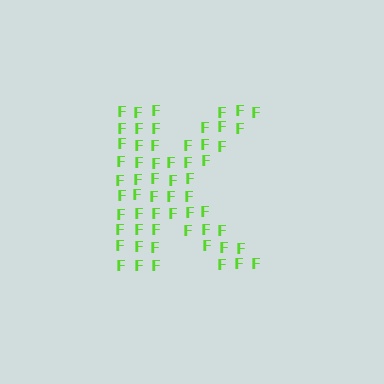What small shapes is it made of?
It is made of small letter F's.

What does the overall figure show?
The overall figure shows the letter K.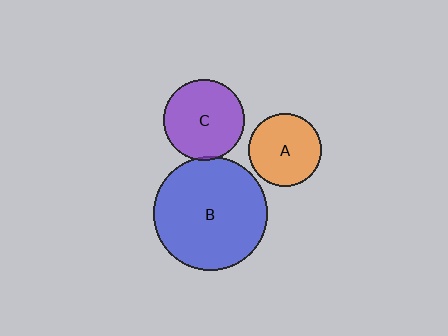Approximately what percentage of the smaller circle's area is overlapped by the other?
Approximately 5%.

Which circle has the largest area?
Circle B (blue).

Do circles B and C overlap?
Yes.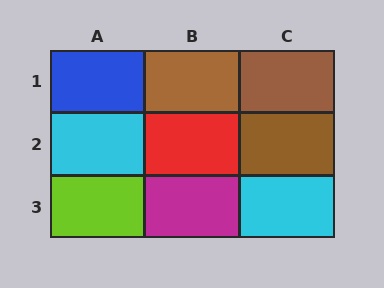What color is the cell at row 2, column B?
Red.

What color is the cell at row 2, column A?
Cyan.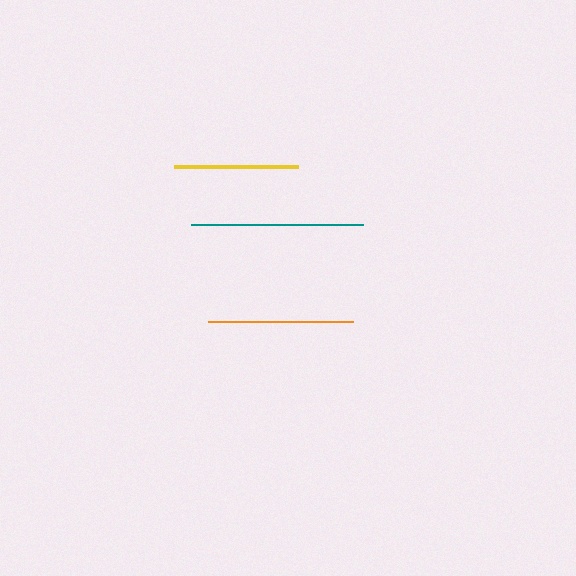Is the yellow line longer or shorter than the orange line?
The orange line is longer than the yellow line.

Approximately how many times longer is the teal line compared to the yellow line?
The teal line is approximately 1.4 times the length of the yellow line.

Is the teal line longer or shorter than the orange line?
The teal line is longer than the orange line.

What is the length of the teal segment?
The teal segment is approximately 172 pixels long.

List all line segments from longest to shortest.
From longest to shortest: teal, orange, yellow.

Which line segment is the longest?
The teal line is the longest at approximately 172 pixels.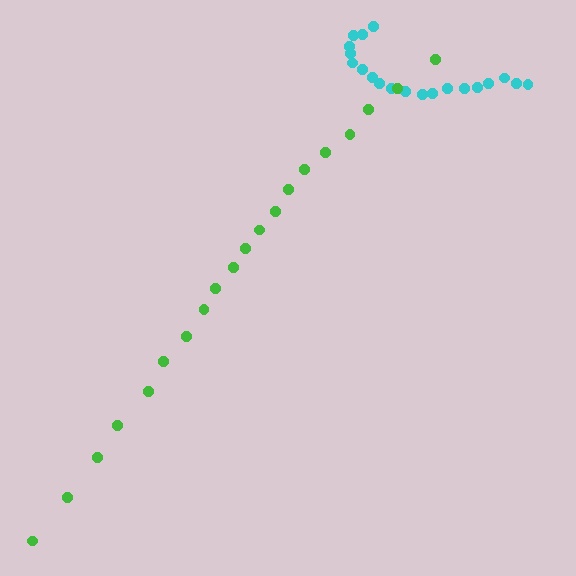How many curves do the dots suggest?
There are 2 distinct paths.